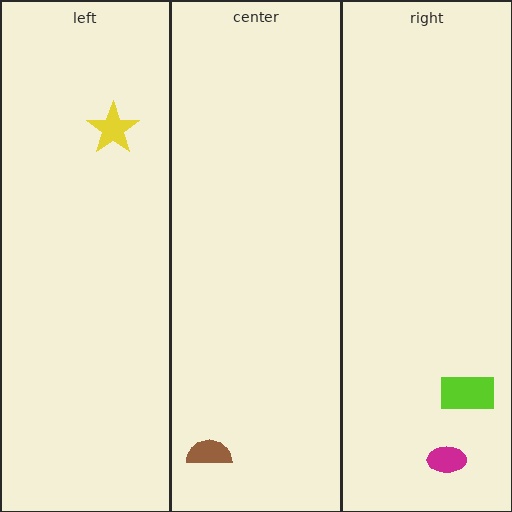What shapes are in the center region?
The brown semicircle.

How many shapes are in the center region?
1.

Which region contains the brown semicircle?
The center region.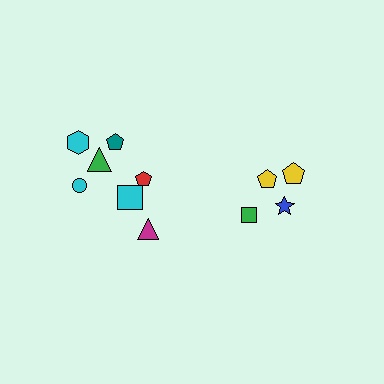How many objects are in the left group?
There are 7 objects.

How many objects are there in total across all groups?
There are 11 objects.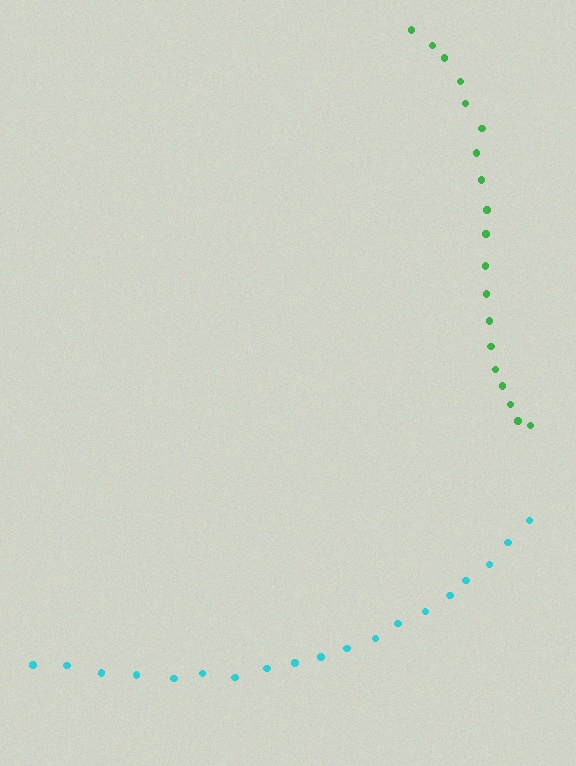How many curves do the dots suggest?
There are 2 distinct paths.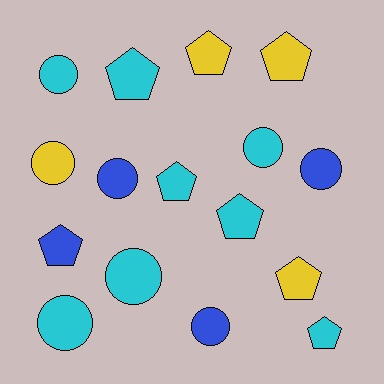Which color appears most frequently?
Cyan, with 8 objects.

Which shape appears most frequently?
Pentagon, with 8 objects.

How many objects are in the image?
There are 16 objects.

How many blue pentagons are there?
There is 1 blue pentagon.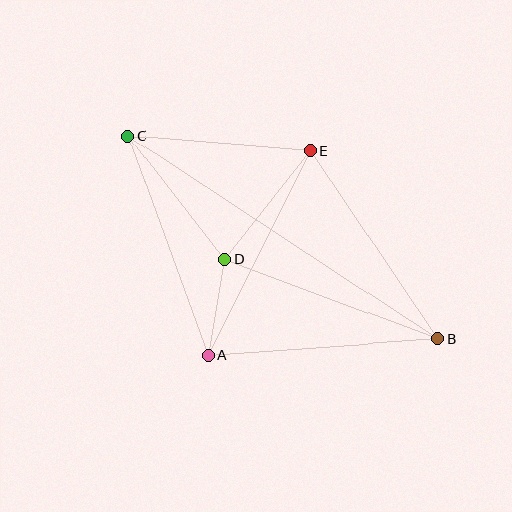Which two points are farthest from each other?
Points B and C are farthest from each other.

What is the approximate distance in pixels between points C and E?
The distance between C and E is approximately 182 pixels.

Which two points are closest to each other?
Points A and D are closest to each other.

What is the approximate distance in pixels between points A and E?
The distance between A and E is approximately 228 pixels.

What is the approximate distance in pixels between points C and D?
The distance between C and D is approximately 157 pixels.